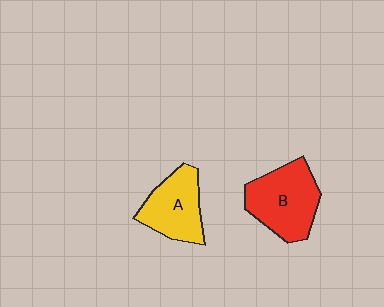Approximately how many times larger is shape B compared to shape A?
Approximately 1.2 times.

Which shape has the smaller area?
Shape A (yellow).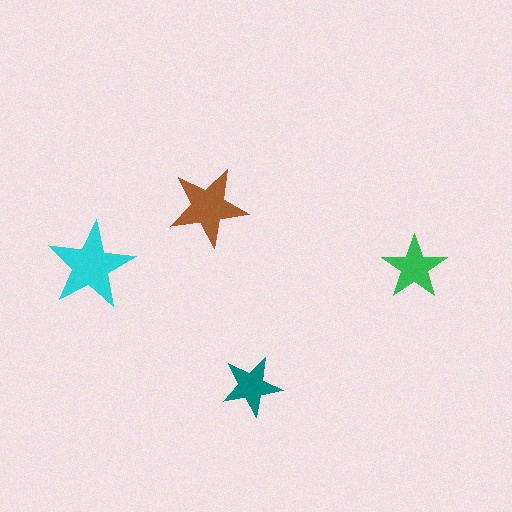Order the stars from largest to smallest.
the cyan one, the brown one, the green one, the teal one.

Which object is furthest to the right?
The green star is rightmost.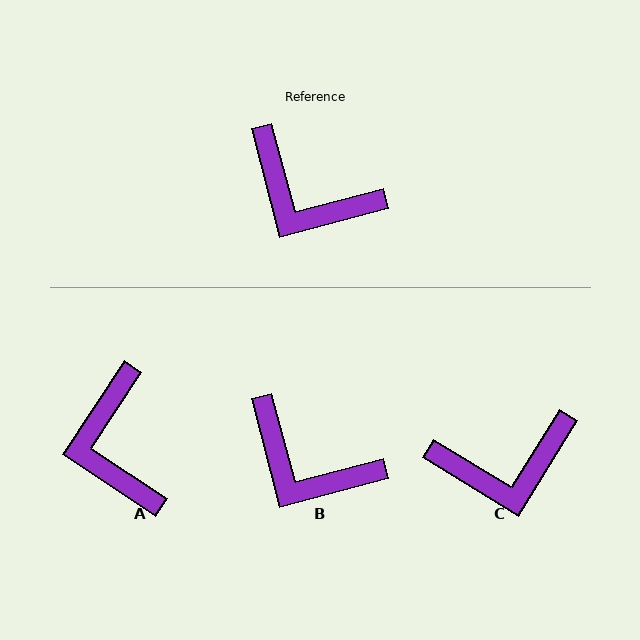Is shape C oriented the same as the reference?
No, it is off by about 44 degrees.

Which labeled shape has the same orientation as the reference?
B.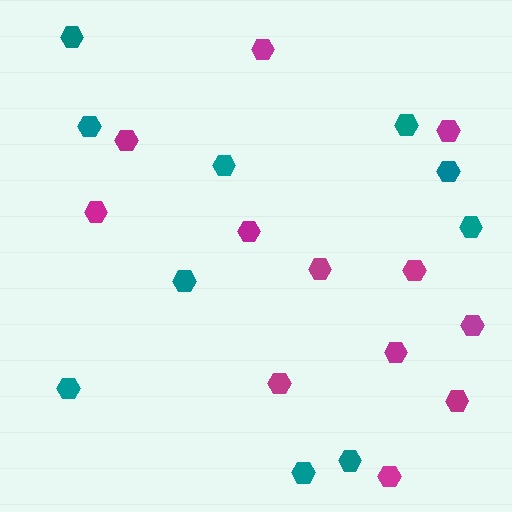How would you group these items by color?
There are 2 groups: one group of teal hexagons (10) and one group of magenta hexagons (12).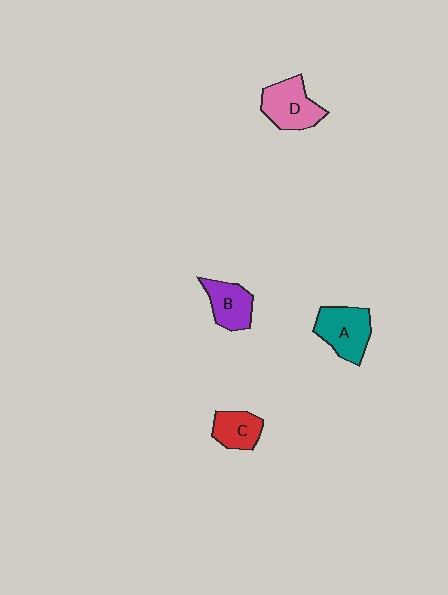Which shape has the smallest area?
Shape C (red).